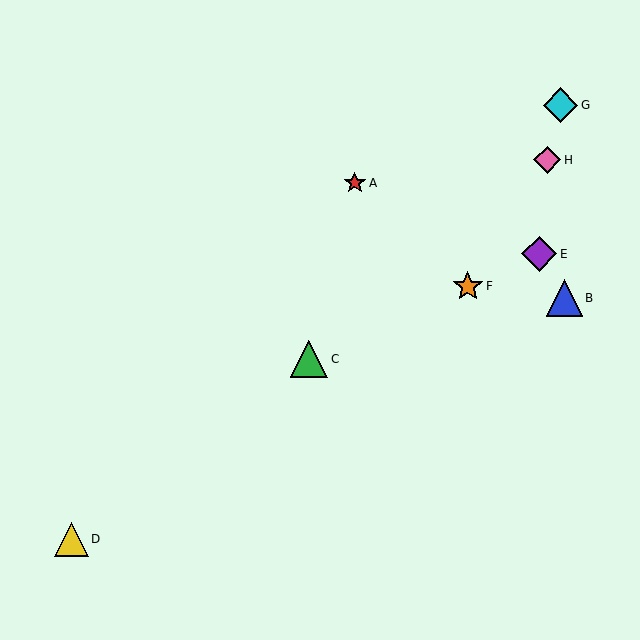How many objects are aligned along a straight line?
3 objects (C, E, F) are aligned along a straight line.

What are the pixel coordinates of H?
Object H is at (547, 160).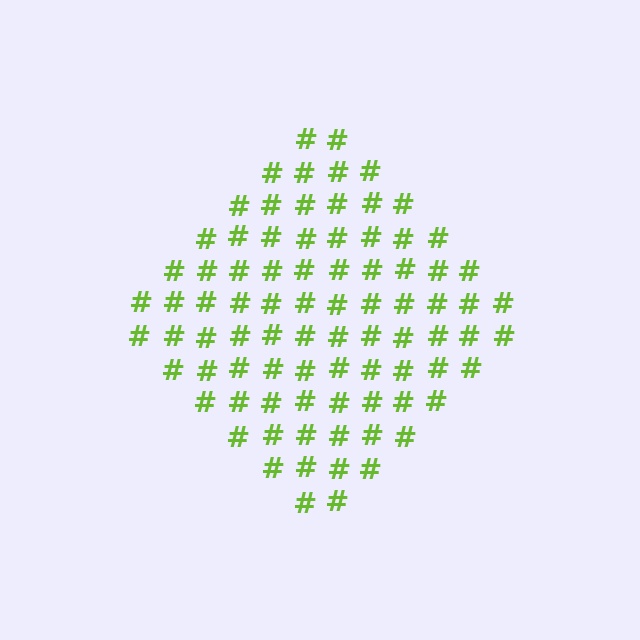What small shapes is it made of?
It is made of small hash symbols.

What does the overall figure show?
The overall figure shows a diamond.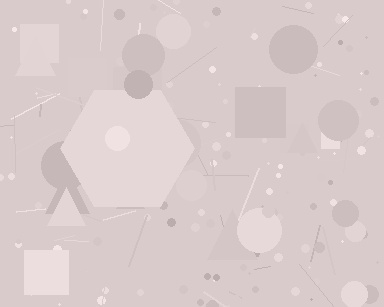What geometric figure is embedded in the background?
A hexagon is embedded in the background.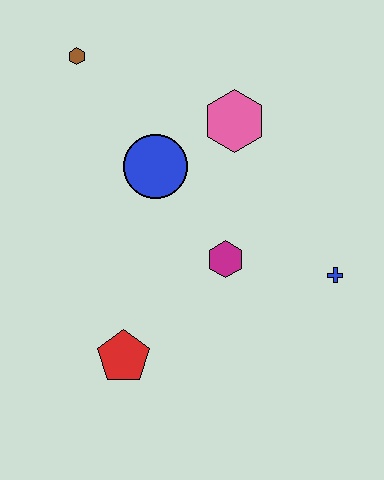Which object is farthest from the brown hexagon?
The blue cross is farthest from the brown hexagon.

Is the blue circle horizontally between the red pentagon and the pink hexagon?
Yes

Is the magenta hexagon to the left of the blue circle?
No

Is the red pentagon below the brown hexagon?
Yes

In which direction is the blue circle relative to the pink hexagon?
The blue circle is to the left of the pink hexagon.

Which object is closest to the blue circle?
The pink hexagon is closest to the blue circle.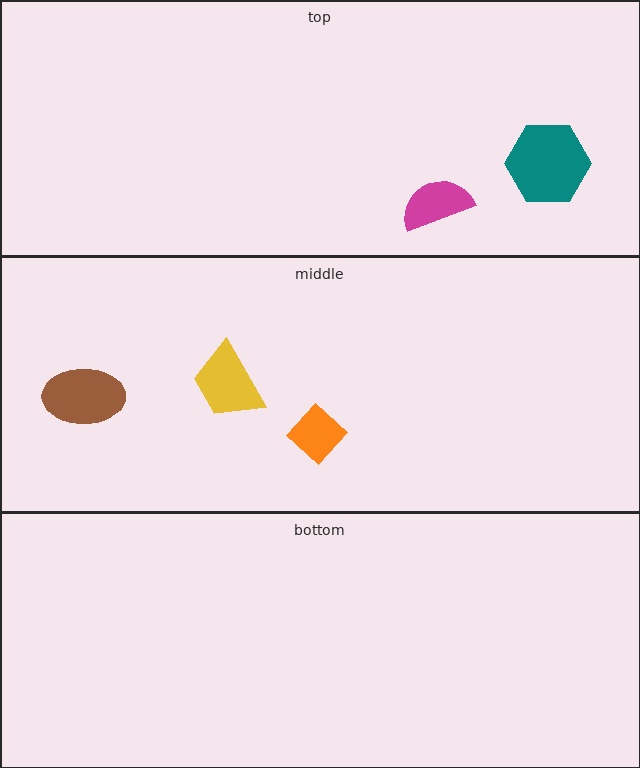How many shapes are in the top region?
2.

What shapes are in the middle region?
The brown ellipse, the yellow trapezoid, the orange diamond.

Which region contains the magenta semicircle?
The top region.